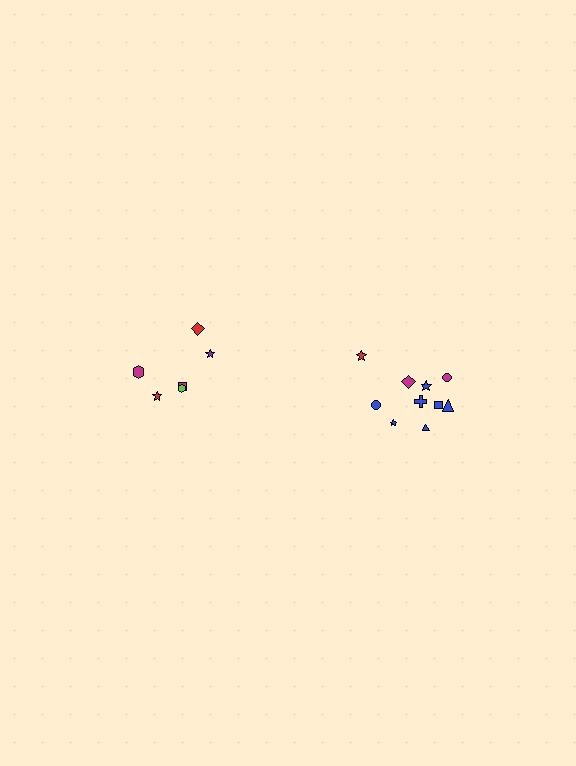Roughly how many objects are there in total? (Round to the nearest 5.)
Roughly 15 objects in total.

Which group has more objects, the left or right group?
The right group.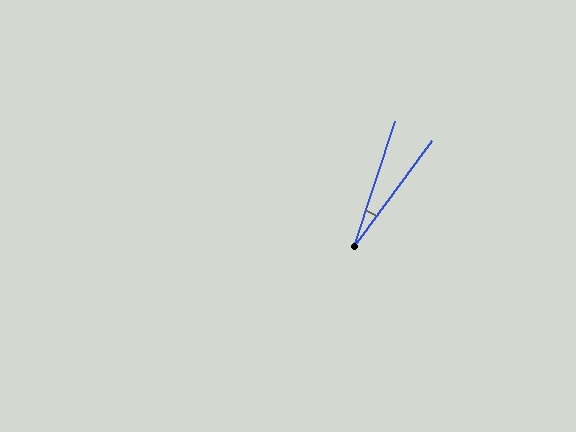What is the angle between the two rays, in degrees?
Approximately 18 degrees.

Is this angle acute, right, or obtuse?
It is acute.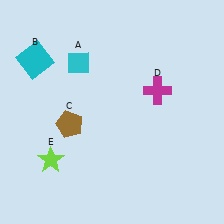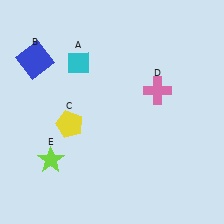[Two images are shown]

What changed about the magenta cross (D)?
In Image 1, D is magenta. In Image 2, it changed to pink.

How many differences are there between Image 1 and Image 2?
There are 3 differences between the two images.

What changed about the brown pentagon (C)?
In Image 1, C is brown. In Image 2, it changed to yellow.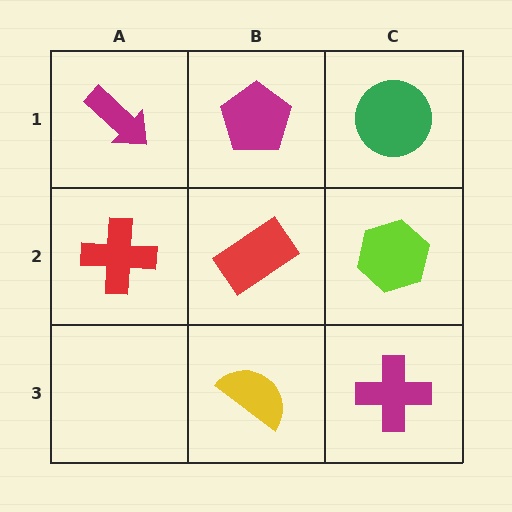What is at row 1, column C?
A green circle.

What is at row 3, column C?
A magenta cross.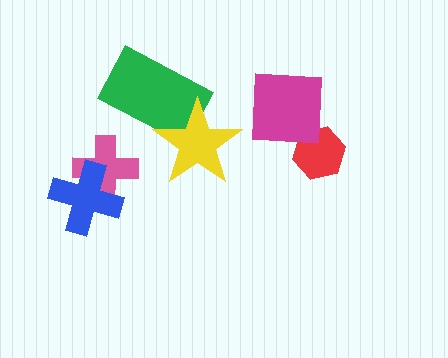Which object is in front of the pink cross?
The blue cross is in front of the pink cross.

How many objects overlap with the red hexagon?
1 object overlaps with the red hexagon.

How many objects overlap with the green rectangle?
1 object overlaps with the green rectangle.